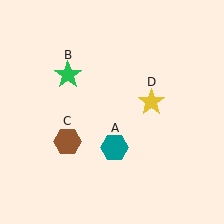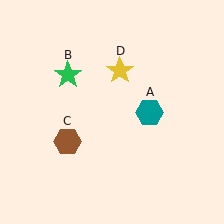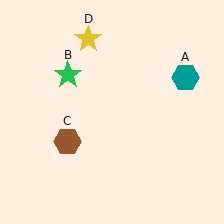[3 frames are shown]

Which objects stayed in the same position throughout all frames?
Green star (object B) and brown hexagon (object C) remained stationary.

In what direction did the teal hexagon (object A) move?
The teal hexagon (object A) moved up and to the right.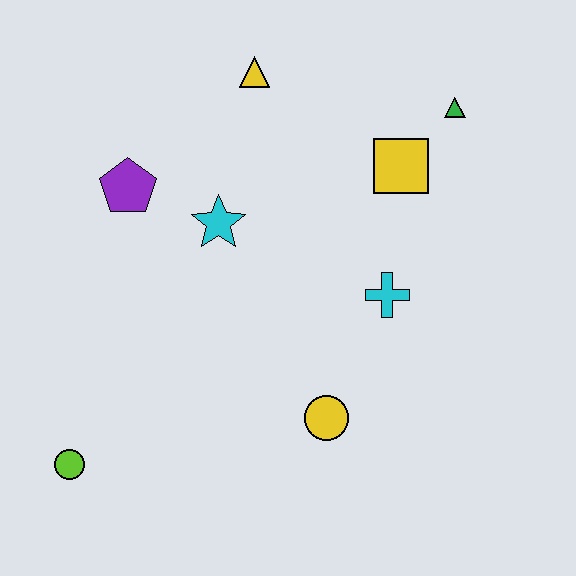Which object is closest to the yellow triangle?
The cyan star is closest to the yellow triangle.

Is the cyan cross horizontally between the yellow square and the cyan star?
Yes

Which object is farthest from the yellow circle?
The yellow triangle is farthest from the yellow circle.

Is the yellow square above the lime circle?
Yes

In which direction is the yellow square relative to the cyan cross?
The yellow square is above the cyan cross.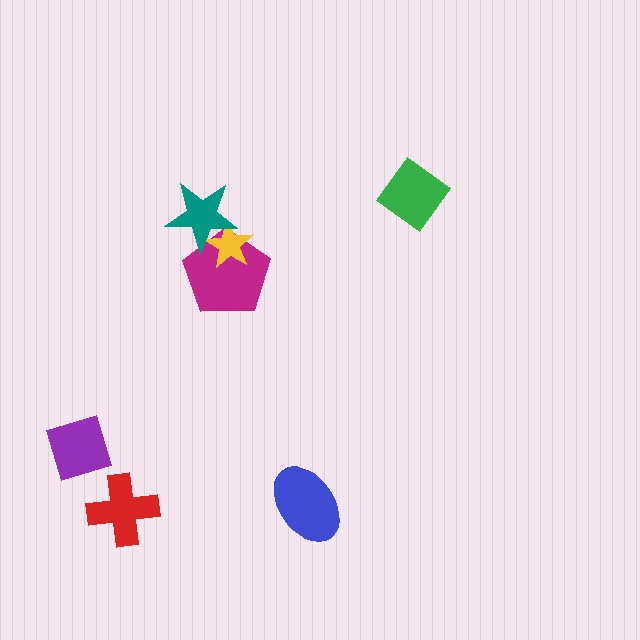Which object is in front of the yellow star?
The teal star is in front of the yellow star.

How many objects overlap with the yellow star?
2 objects overlap with the yellow star.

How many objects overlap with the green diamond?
0 objects overlap with the green diamond.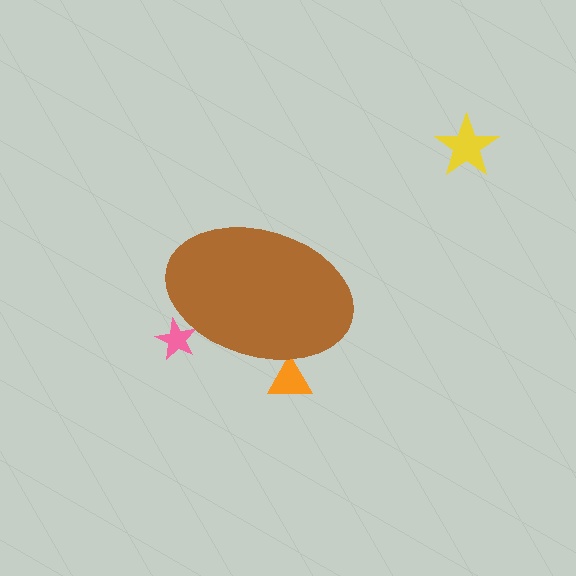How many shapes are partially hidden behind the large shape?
2 shapes are partially hidden.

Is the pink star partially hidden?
Yes, the pink star is partially hidden behind the brown ellipse.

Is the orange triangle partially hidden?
Yes, the orange triangle is partially hidden behind the brown ellipse.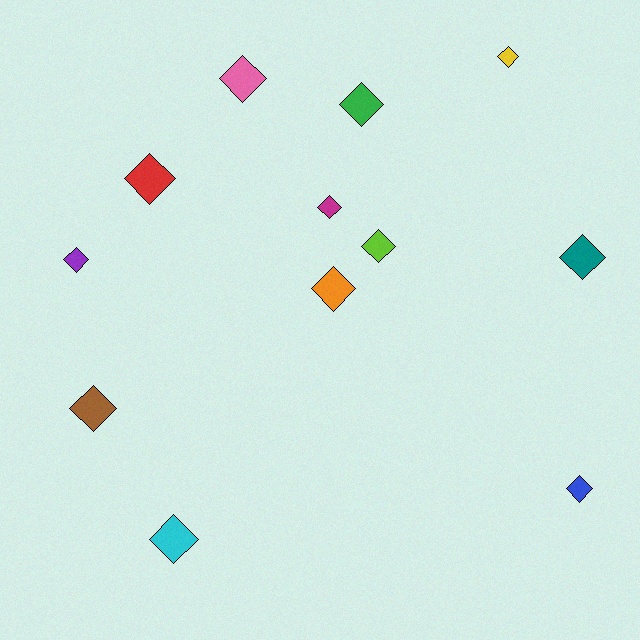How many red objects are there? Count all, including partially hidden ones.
There is 1 red object.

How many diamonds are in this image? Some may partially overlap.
There are 12 diamonds.